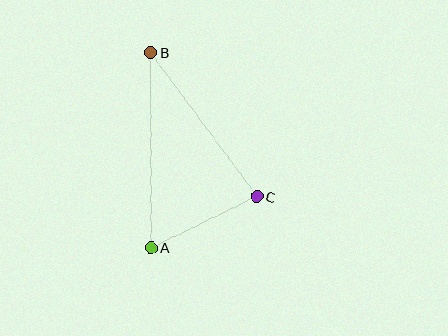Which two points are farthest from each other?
Points A and B are farthest from each other.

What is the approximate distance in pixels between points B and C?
The distance between B and C is approximately 179 pixels.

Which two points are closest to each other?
Points A and C are closest to each other.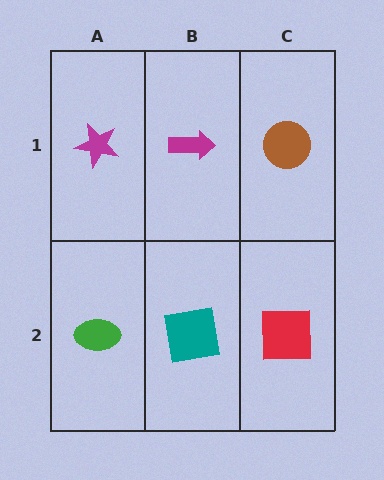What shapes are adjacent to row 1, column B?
A teal square (row 2, column B), a magenta star (row 1, column A), a brown circle (row 1, column C).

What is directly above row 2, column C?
A brown circle.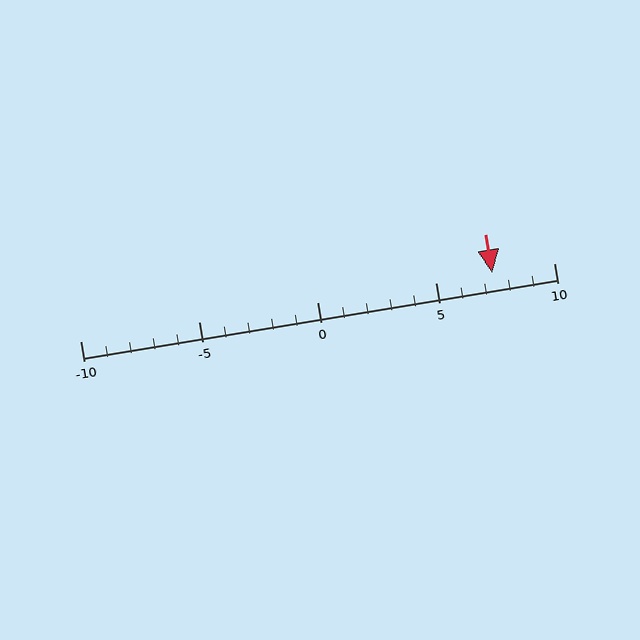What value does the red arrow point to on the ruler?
The red arrow points to approximately 7.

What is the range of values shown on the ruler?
The ruler shows values from -10 to 10.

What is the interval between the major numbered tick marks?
The major tick marks are spaced 5 units apart.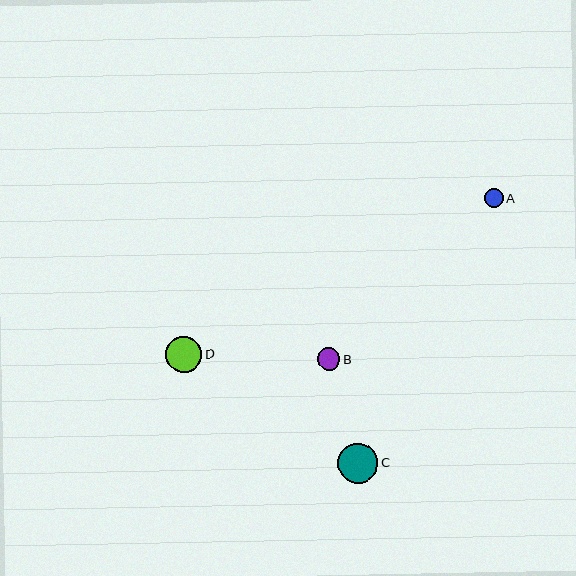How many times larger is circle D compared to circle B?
Circle D is approximately 1.6 times the size of circle B.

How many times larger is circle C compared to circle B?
Circle C is approximately 1.7 times the size of circle B.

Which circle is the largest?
Circle C is the largest with a size of approximately 40 pixels.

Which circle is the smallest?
Circle A is the smallest with a size of approximately 19 pixels.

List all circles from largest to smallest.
From largest to smallest: C, D, B, A.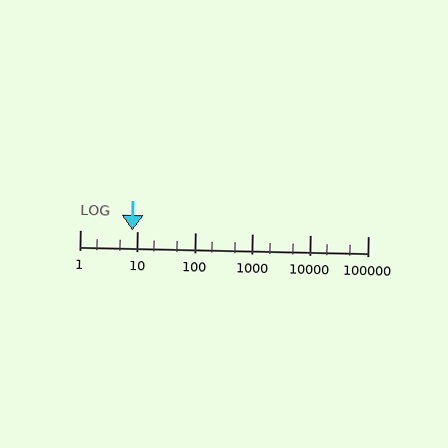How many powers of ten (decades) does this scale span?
The scale spans 5 decades, from 1 to 100000.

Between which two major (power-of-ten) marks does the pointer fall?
The pointer is between 1 and 10.